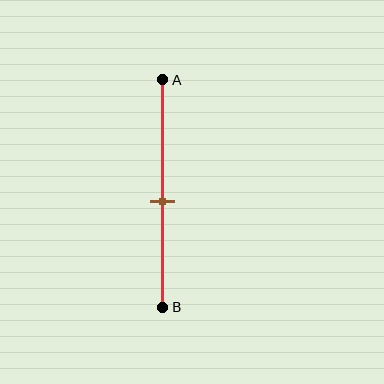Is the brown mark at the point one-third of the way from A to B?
No, the mark is at about 55% from A, not at the 33% one-third point.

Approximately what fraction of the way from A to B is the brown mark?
The brown mark is approximately 55% of the way from A to B.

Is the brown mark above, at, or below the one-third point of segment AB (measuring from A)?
The brown mark is below the one-third point of segment AB.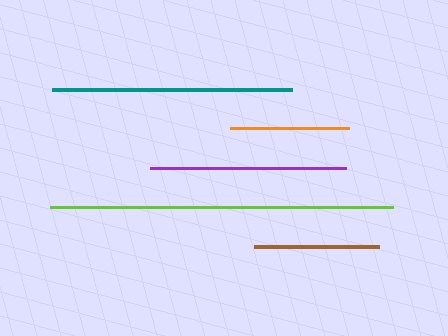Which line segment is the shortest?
The orange line is the shortest at approximately 120 pixels.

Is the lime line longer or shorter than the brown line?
The lime line is longer than the brown line.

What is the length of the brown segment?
The brown segment is approximately 125 pixels long.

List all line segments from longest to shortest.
From longest to shortest: lime, teal, purple, brown, orange.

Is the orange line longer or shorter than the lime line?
The lime line is longer than the orange line.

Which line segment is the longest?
The lime line is the longest at approximately 343 pixels.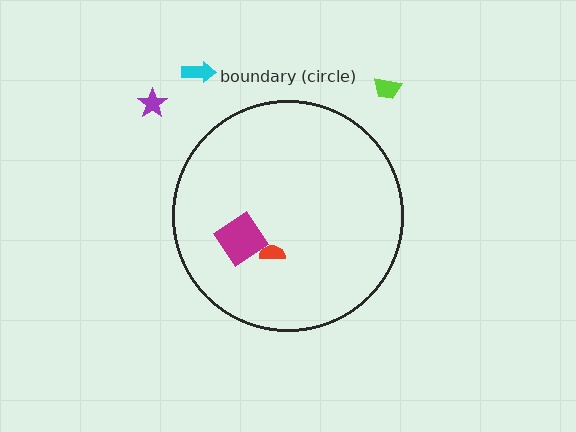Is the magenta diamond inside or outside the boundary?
Inside.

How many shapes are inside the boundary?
2 inside, 3 outside.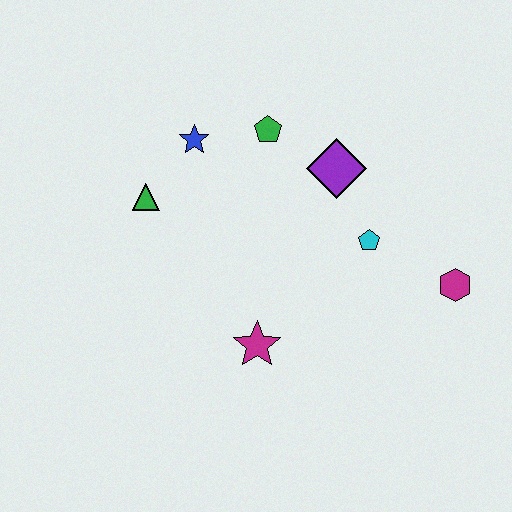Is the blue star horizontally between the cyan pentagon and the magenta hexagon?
No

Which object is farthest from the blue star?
The magenta hexagon is farthest from the blue star.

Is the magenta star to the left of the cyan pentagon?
Yes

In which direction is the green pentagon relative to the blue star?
The green pentagon is to the right of the blue star.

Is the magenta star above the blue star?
No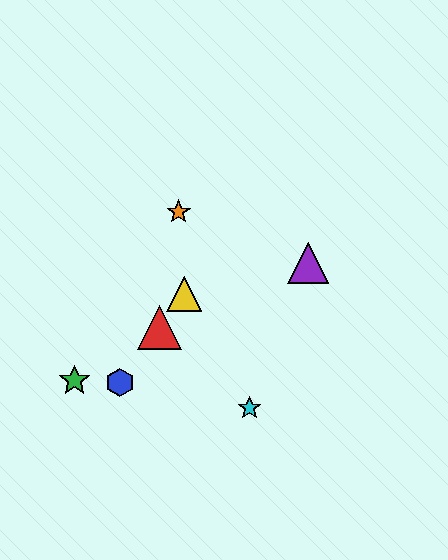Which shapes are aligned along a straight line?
The red triangle, the blue hexagon, the yellow triangle are aligned along a straight line.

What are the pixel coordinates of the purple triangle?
The purple triangle is at (308, 263).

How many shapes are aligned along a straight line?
3 shapes (the red triangle, the blue hexagon, the yellow triangle) are aligned along a straight line.